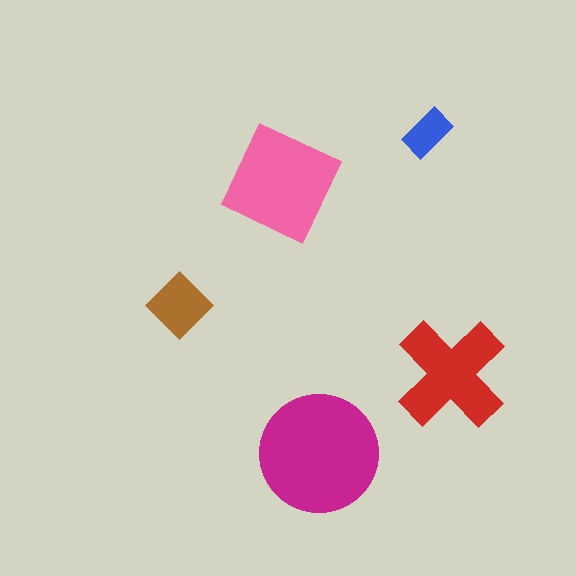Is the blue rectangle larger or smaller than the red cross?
Smaller.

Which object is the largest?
The magenta circle.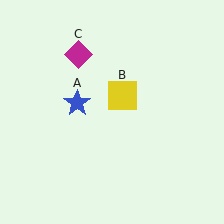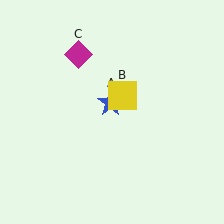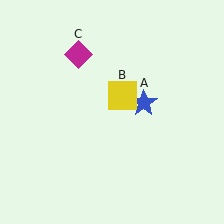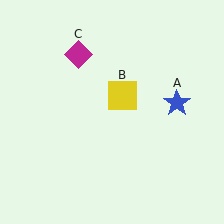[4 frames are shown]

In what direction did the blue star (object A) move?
The blue star (object A) moved right.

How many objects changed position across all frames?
1 object changed position: blue star (object A).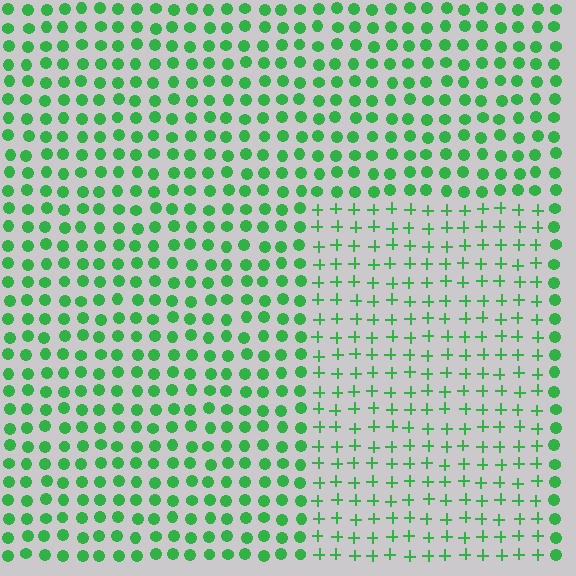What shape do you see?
I see a rectangle.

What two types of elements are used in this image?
The image uses plus signs inside the rectangle region and circles outside it.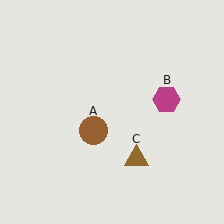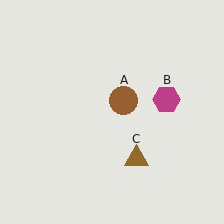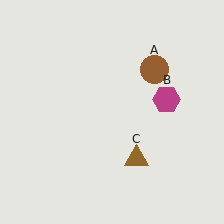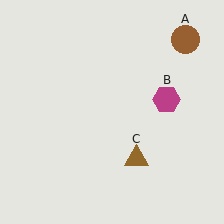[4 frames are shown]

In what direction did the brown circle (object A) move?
The brown circle (object A) moved up and to the right.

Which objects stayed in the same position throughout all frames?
Magenta hexagon (object B) and brown triangle (object C) remained stationary.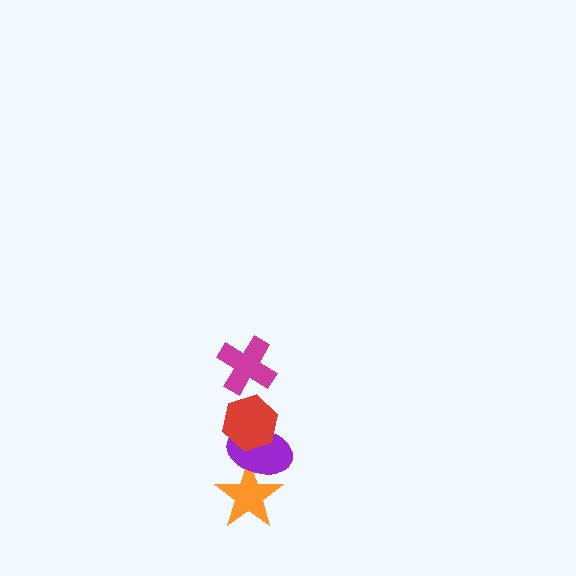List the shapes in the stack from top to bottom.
From top to bottom: the magenta cross, the red hexagon, the purple ellipse, the orange star.